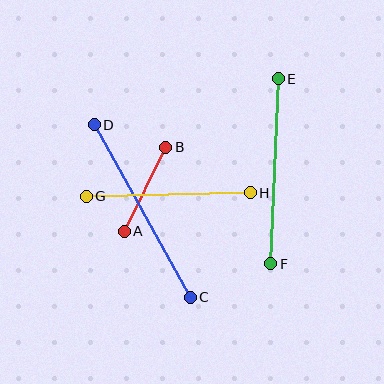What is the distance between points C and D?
The distance is approximately 198 pixels.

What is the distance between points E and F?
The distance is approximately 185 pixels.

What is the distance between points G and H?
The distance is approximately 164 pixels.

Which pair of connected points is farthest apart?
Points C and D are farthest apart.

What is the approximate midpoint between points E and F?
The midpoint is at approximately (275, 171) pixels.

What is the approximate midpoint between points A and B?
The midpoint is at approximately (145, 189) pixels.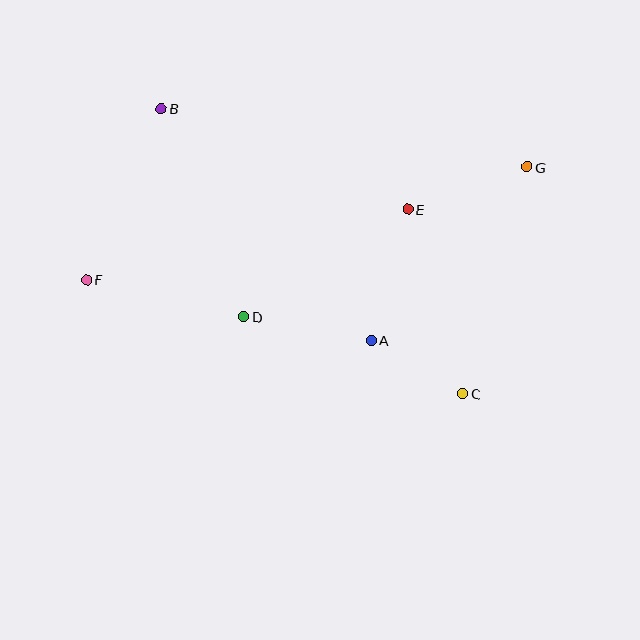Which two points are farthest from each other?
Points F and G are farthest from each other.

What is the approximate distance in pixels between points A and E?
The distance between A and E is approximately 136 pixels.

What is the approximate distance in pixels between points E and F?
The distance between E and F is approximately 329 pixels.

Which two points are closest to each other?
Points A and C are closest to each other.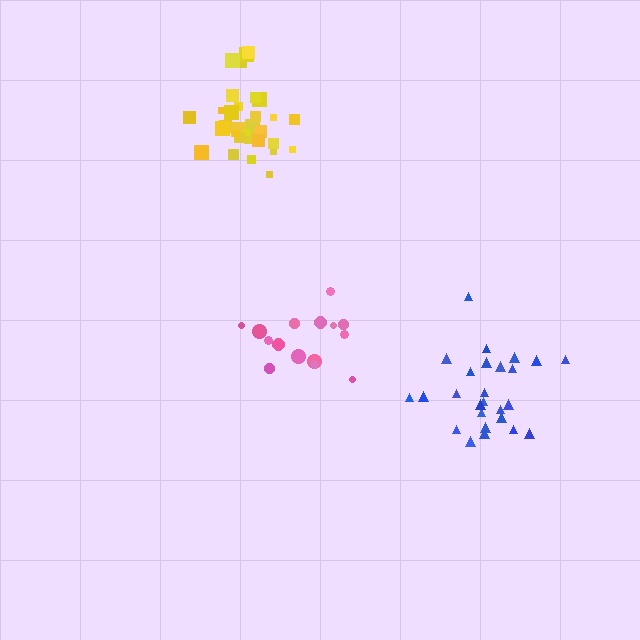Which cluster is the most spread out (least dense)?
Pink.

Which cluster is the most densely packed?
Yellow.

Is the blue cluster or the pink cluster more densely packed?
Blue.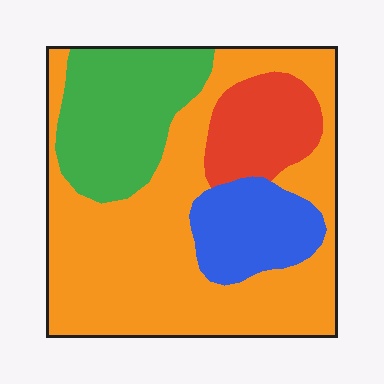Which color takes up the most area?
Orange, at roughly 55%.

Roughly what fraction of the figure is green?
Green takes up about one fifth (1/5) of the figure.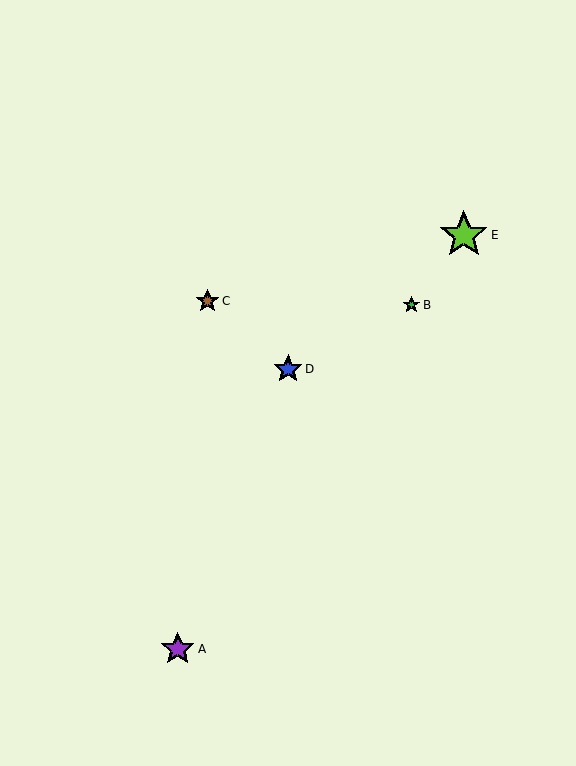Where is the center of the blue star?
The center of the blue star is at (288, 369).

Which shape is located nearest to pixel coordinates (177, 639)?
The purple star (labeled A) at (178, 649) is nearest to that location.